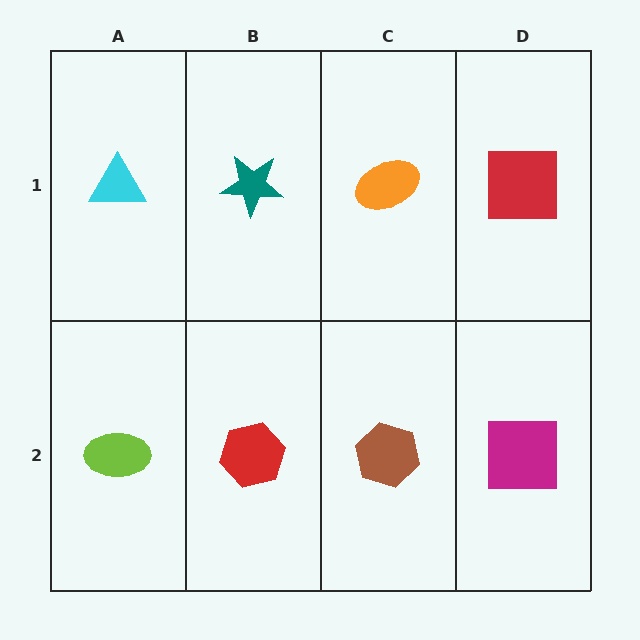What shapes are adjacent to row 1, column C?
A brown hexagon (row 2, column C), a teal star (row 1, column B), a red square (row 1, column D).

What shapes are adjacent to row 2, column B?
A teal star (row 1, column B), a lime ellipse (row 2, column A), a brown hexagon (row 2, column C).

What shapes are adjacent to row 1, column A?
A lime ellipse (row 2, column A), a teal star (row 1, column B).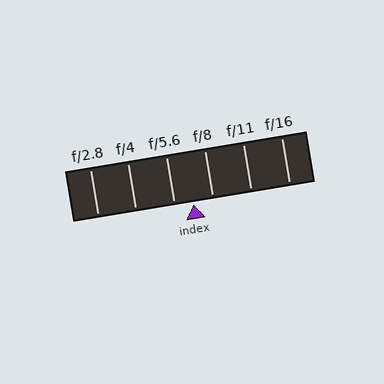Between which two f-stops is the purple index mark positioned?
The index mark is between f/5.6 and f/8.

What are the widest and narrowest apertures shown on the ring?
The widest aperture shown is f/2.8 and the narrowest is f/16.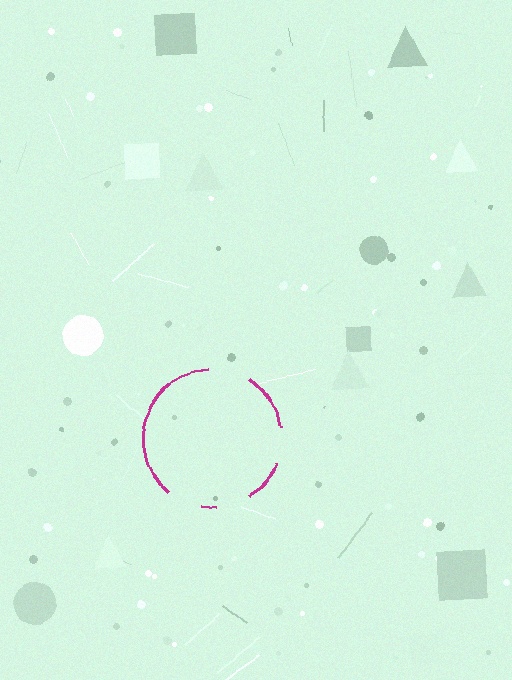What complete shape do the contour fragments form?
The contour fragments form a circle.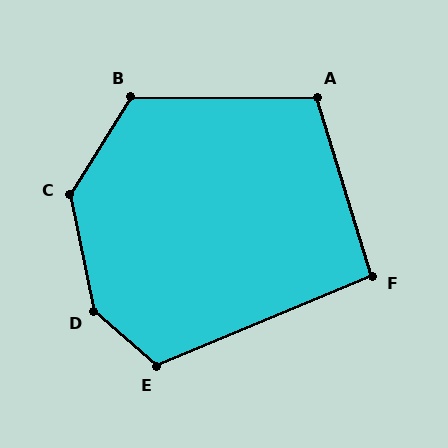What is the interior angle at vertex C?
Approximately 136 degrees (obtuse).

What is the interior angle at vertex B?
Approximately 122 degrees (obtuse).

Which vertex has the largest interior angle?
D, at approximately 142 degrees.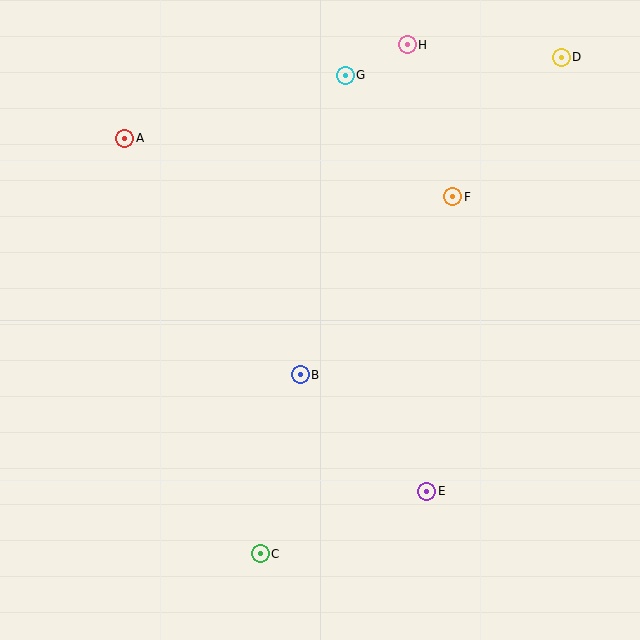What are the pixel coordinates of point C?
Point C is at (260, 554).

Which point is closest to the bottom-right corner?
Point E is closest to the bottom-right corner.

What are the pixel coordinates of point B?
Point B is at (300, 375).